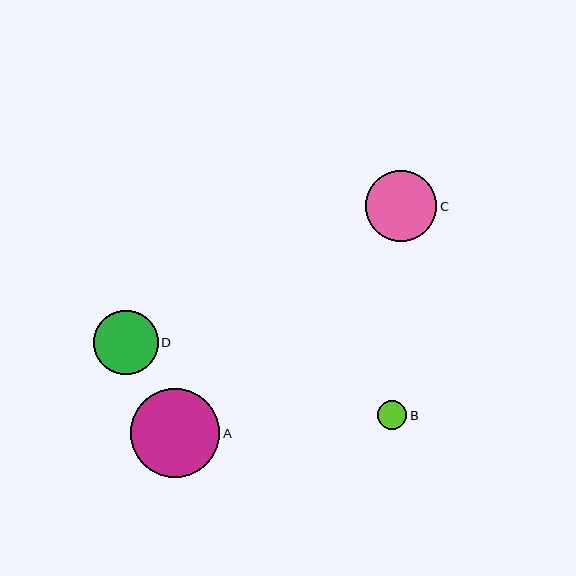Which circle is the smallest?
Circle B is the smallest with a size of approximately 29 pixels.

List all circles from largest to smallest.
From largest to smallest: A, C, D, B.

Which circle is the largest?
Circle A is the largest with a size of approximately 89 pixels.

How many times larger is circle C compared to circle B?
Circle C is approximately 2.5 times the size of circle B.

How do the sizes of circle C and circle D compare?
Circle C and circle D are approximately the same size.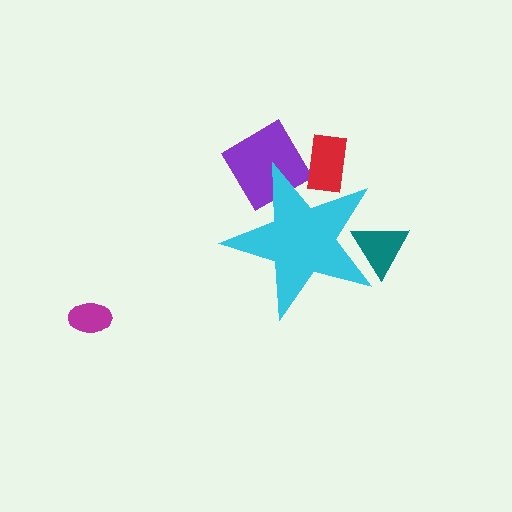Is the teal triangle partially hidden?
Yes, the teal triangle is partially hidden behind the cyan star.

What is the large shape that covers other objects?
A cyan star.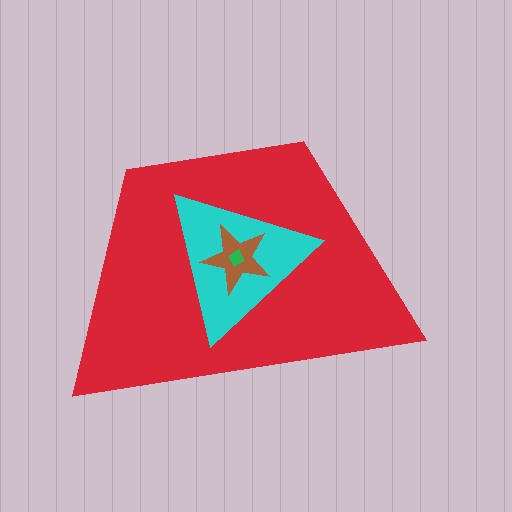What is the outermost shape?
The red trapezoid.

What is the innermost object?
The green diamond.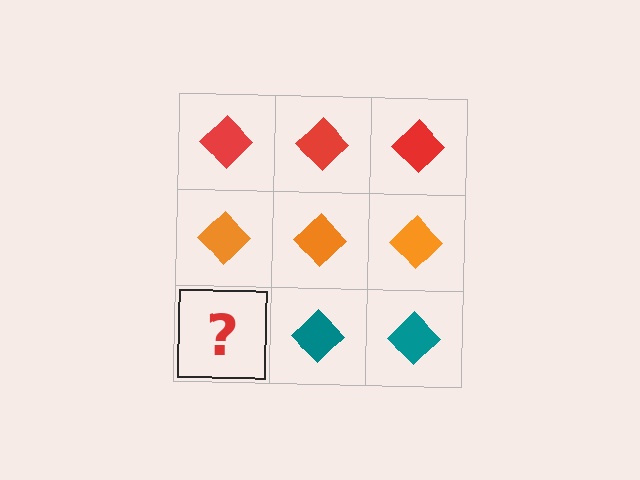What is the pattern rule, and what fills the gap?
The rule is that each row has a consistent color. The gap should be filled with a teal diamond.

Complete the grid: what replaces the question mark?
The question mark should be replaced with a teal diamond.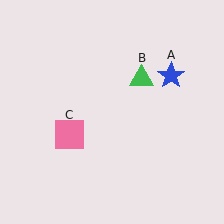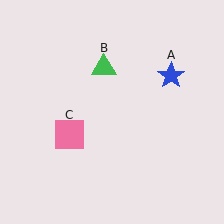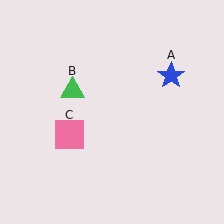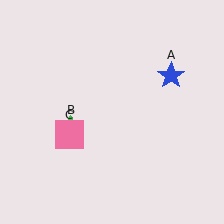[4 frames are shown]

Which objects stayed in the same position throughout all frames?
Blue star (object A) and pink square (object C) remained stationary.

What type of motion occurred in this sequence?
The green triangle (object B) rotated counterclockwise around the center of the scene.